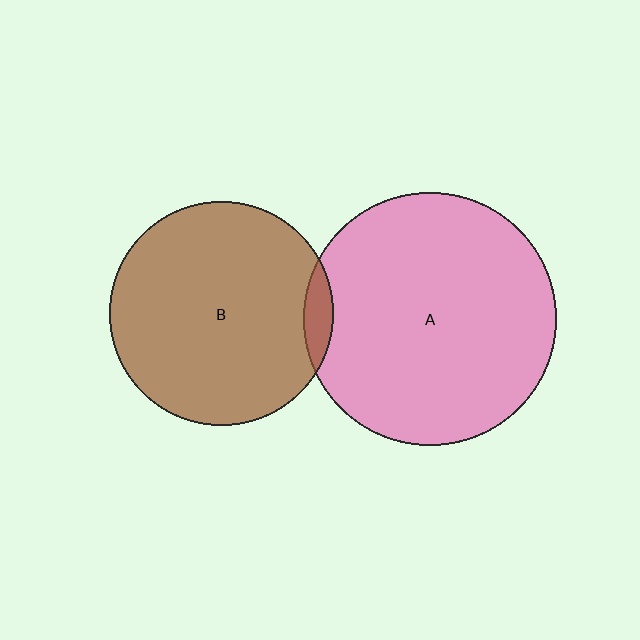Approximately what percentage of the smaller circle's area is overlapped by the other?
Approximately 5%.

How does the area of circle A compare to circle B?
Approximately 1.3 times.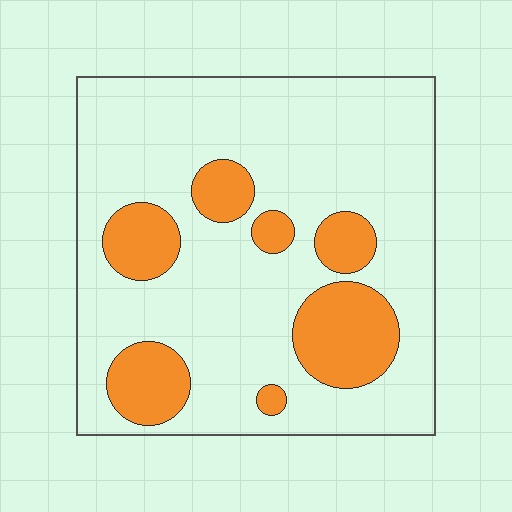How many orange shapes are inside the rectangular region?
7.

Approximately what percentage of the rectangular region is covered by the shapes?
Approximately 20%.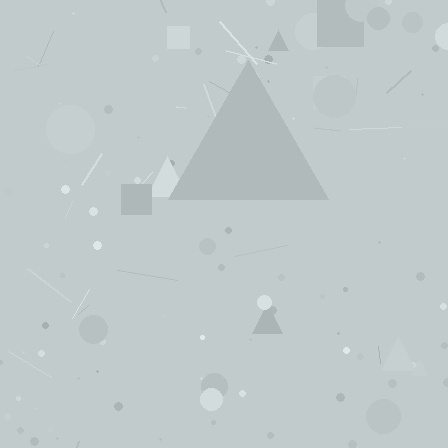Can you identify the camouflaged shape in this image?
The camouflaged shape is a triangle.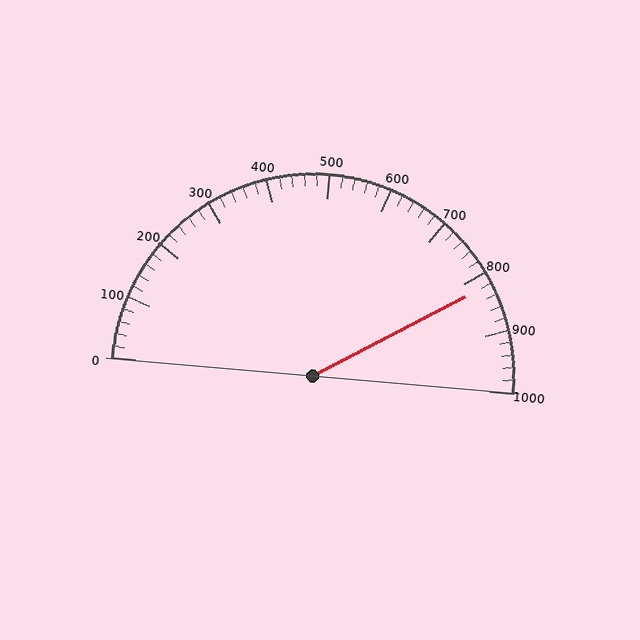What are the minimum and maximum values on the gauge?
The gauge ranges from 0 to 1000.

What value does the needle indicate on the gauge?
The needle indicates approximately 820.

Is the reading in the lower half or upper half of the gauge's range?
The reading is in the upper half of the range (0 to 1000).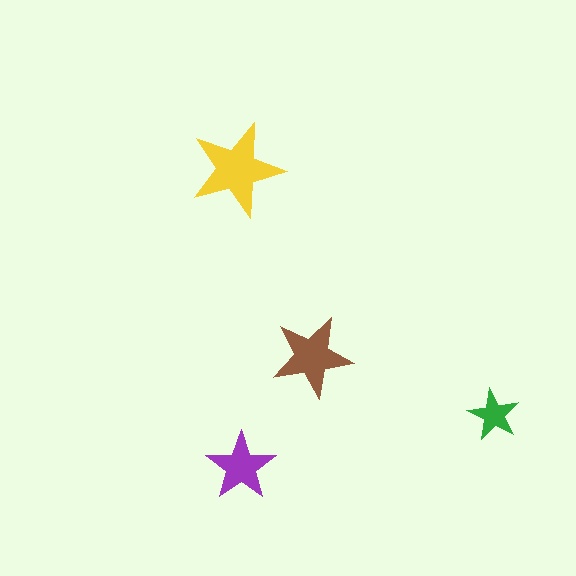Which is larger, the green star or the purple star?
The purple one.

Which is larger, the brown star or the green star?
The brown one.